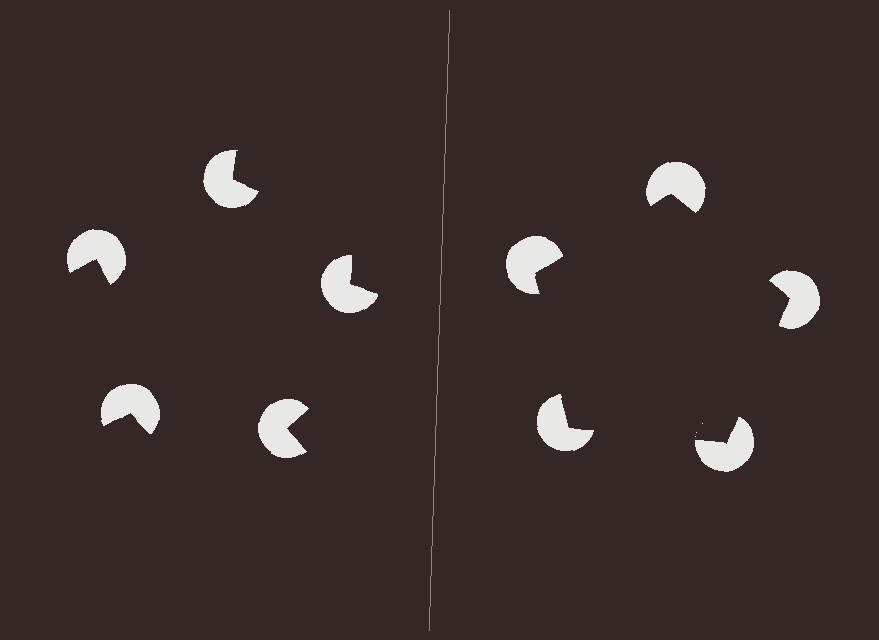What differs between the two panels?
The pac-man discs are positioned identically on both sides; only the wedge orientations differ. On the right they align to a pentagon; on the left they are misaligned.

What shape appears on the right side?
An illusory pentagon.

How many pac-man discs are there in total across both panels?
10 — 5 on each side.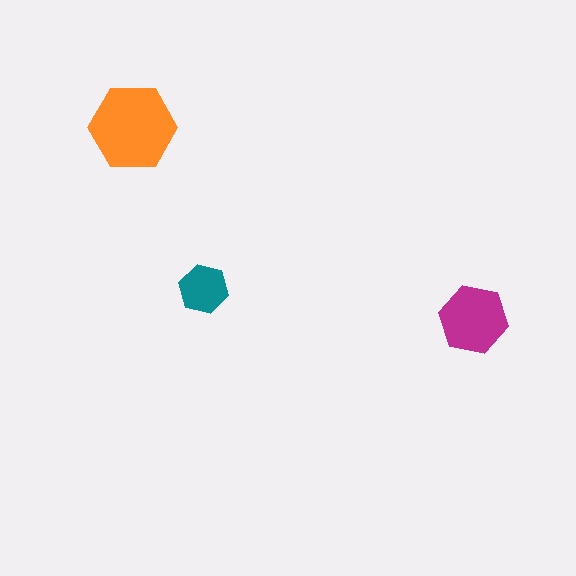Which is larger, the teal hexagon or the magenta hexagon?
The magenta one.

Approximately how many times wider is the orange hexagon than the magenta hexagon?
About 1.5 times wider.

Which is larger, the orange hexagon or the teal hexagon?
The orange one.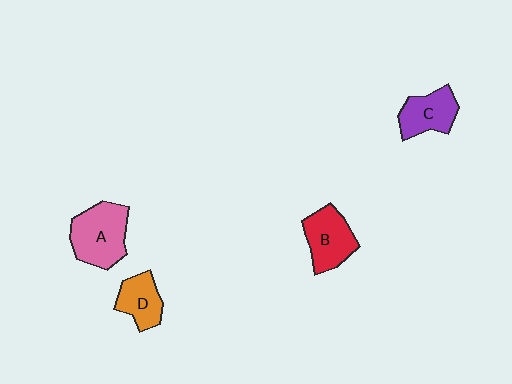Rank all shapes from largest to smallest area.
From largest to smallest: A (pink), B (red), C (purple), D (orange).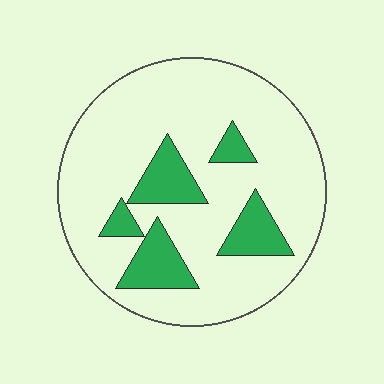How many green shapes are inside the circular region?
5.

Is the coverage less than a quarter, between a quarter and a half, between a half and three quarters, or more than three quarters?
Less than a quarter.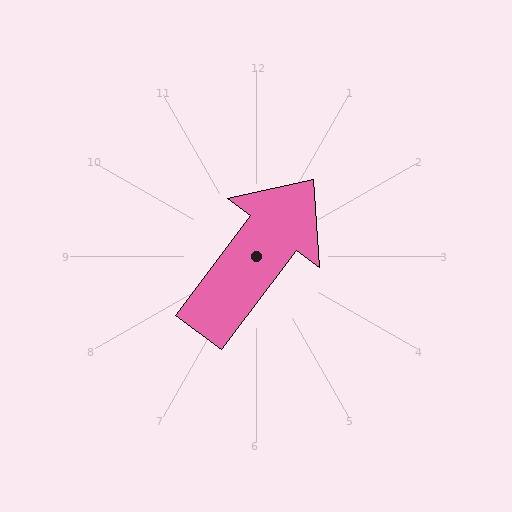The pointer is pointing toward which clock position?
Roughly 1 o'clock.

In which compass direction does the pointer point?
Northeast.